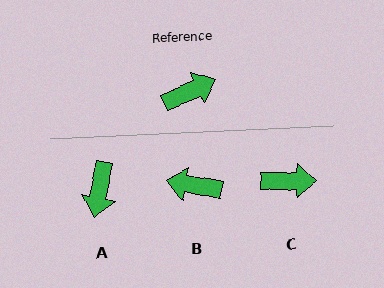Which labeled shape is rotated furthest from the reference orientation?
B, about 147 degrees away.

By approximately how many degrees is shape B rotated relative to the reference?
Approximately 147 degrees counter-clockwise.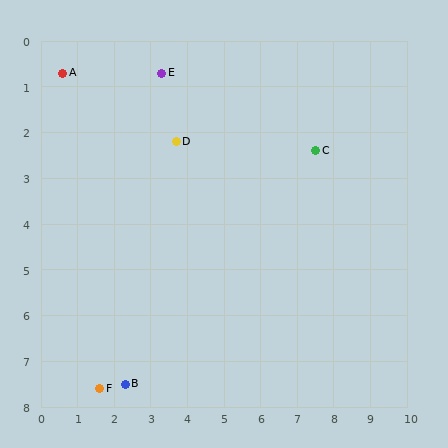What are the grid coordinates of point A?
Point A is at approximately (0.6, 0.7).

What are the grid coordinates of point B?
Point B is at approximately (2.3, 7.5).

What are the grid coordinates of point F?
Point F is at approximately (1.6, 7.6).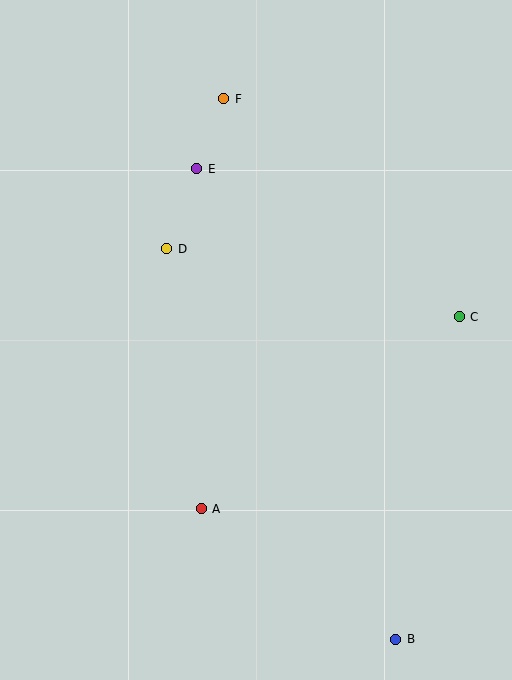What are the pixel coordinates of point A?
Point A is at (201, 509).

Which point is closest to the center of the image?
Point D at (167, 249) is closest to the center.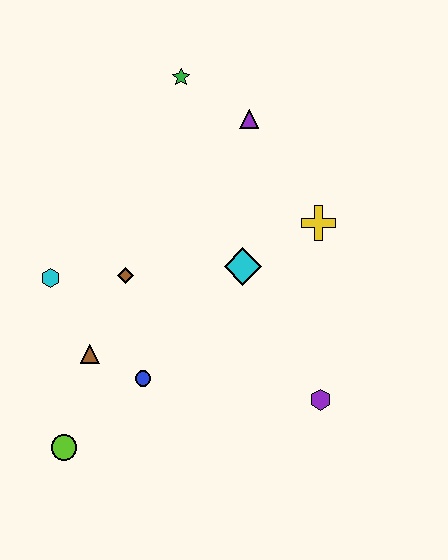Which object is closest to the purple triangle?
The green star is closest to the purple triangle.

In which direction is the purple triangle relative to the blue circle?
The purple triangle is above the blue circle.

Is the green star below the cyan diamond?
No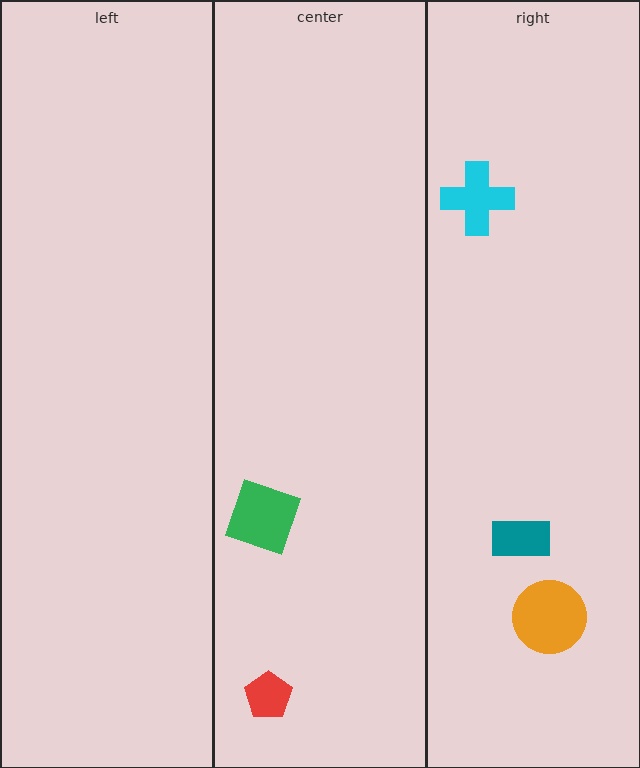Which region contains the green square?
The center region.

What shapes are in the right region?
The teal rectangle, the cyan cross, the orange circle.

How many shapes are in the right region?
3.